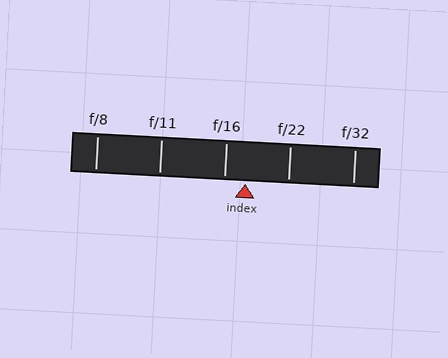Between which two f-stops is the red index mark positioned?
The index mark is between f/16 and f/22.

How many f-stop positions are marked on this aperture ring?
There are 5 f-stop positions marked.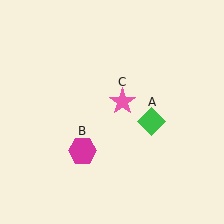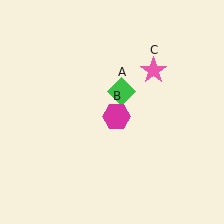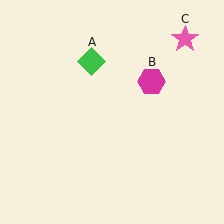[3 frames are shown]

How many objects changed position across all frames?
3 objects changed position: green diamond (object A), magenta hexagon (object B), pink star (object C).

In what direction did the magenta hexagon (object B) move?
The magenta hexagon (object B) moved up and to the right.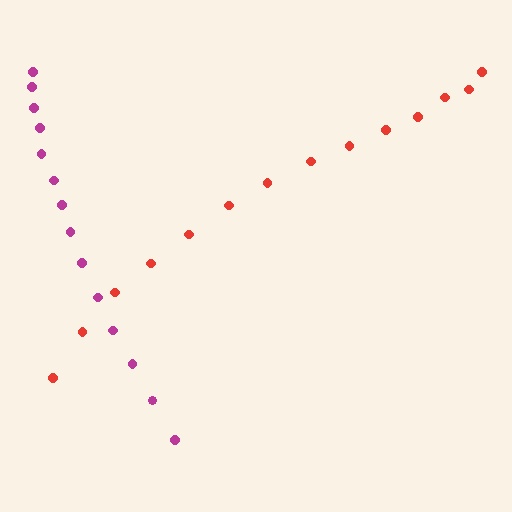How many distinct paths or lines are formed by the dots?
There are 2 distinct paths.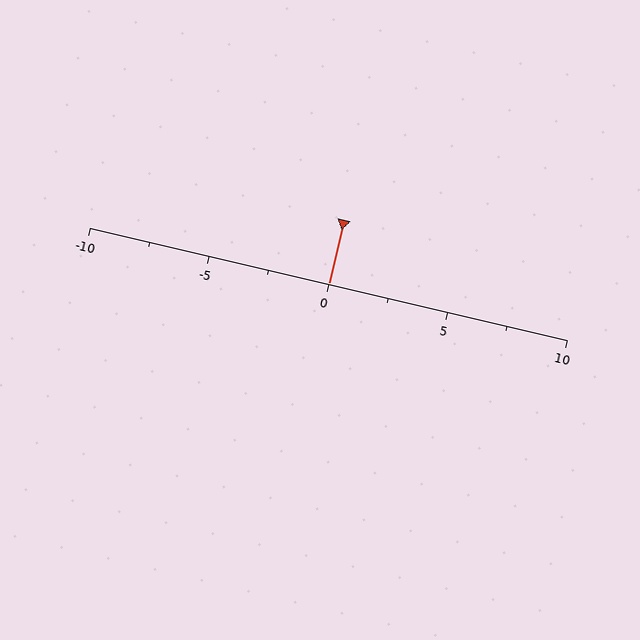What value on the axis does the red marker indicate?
The marker indicates approximately 0.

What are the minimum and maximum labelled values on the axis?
The axis runs from -10 to 10.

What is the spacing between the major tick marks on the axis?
The major ticks are spaced 5 apart.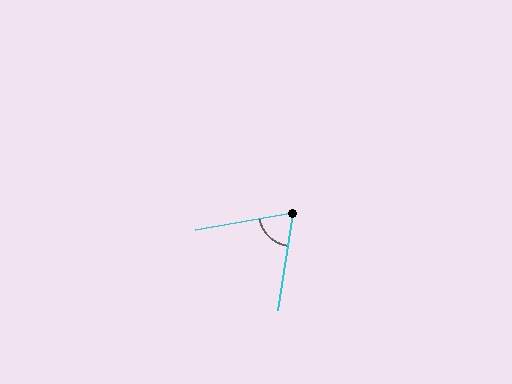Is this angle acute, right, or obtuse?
It is acute.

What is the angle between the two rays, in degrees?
Approximately 71 degrees.